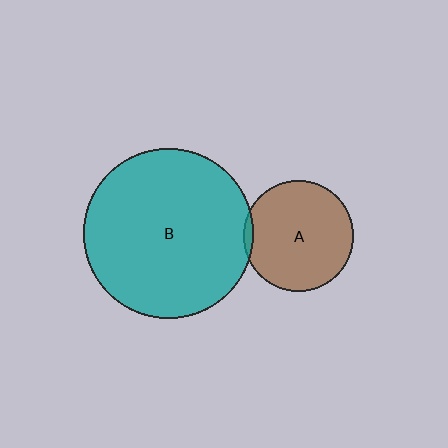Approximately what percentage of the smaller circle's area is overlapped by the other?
Approximately 5%.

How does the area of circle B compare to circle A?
Approximately 2.4 times.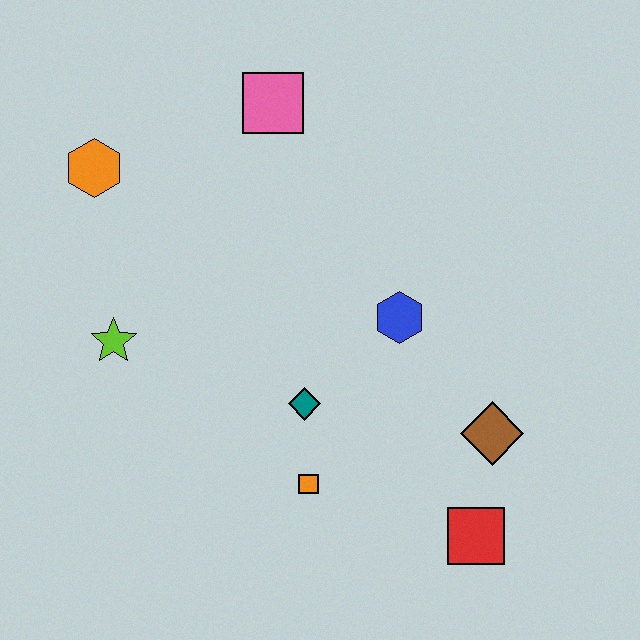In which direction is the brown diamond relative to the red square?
The brown diamond is above the red square.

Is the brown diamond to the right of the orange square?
Yes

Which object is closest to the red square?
The brown diamond is closest to the red square.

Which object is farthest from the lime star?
The red square is farthest from the lime star.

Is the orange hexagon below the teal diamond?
No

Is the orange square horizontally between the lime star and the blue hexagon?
Yes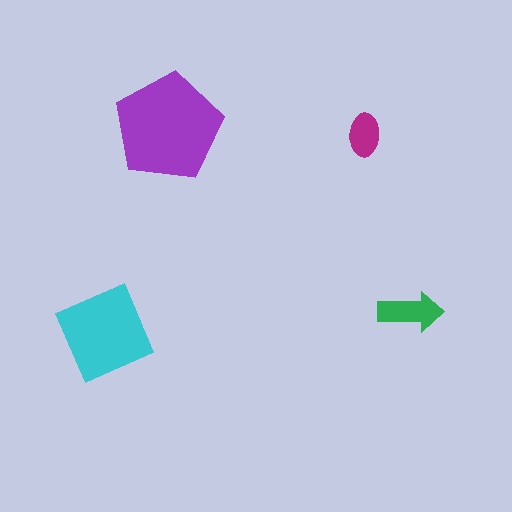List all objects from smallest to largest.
The magenta ellipse, the green arrow, the cyan square, the purple pentagon.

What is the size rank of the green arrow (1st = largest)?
3rd.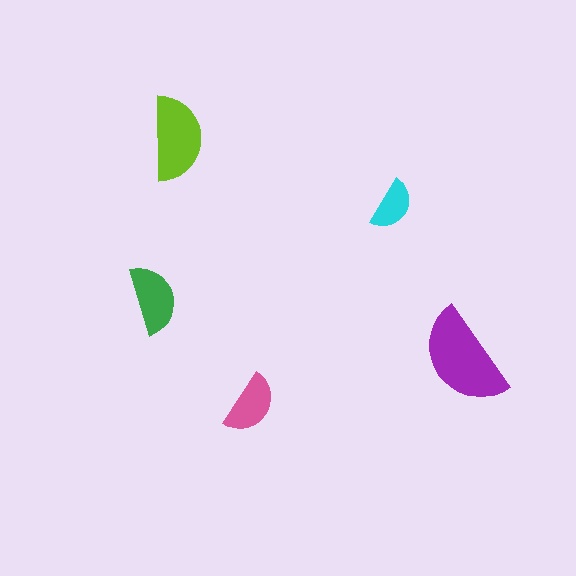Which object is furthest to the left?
The green semicircle is leftmost.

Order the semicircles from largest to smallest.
the purple one, the lime one, the green one, the pink one, the cyan one.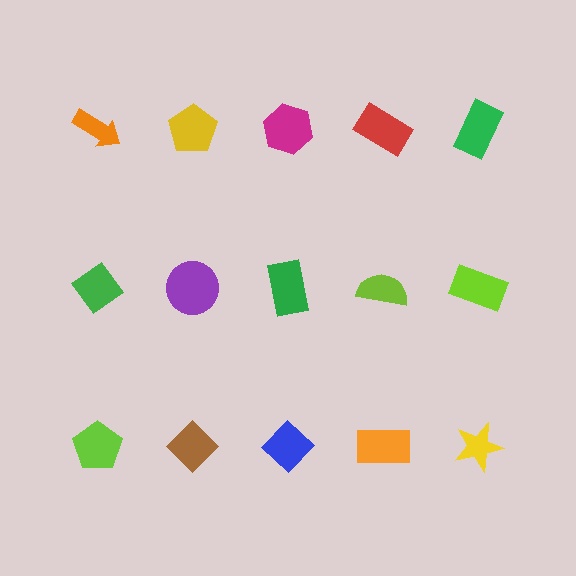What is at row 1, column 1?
An orange arrow.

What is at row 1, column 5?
A green rectangle.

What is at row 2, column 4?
A lime semicircle.